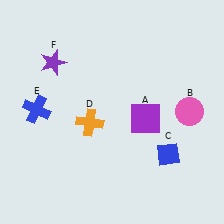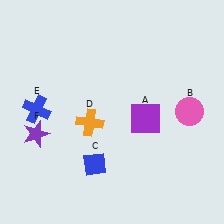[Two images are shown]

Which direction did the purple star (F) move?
The purple star (F) moved down.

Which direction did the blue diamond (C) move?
The blue diamond (C) moved left.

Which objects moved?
The objects that moved are: the blue diamond (C), the purple star (F).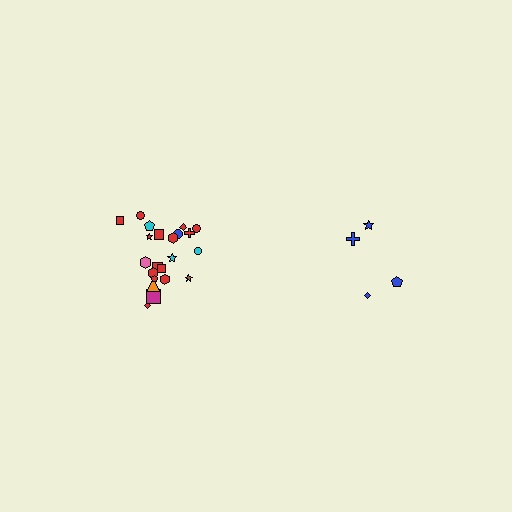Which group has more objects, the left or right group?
The left group.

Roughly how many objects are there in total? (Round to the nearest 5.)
Roughly 25 objects in total.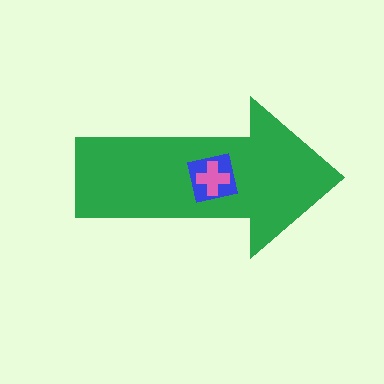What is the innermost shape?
The pink cross.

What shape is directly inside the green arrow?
The blue square.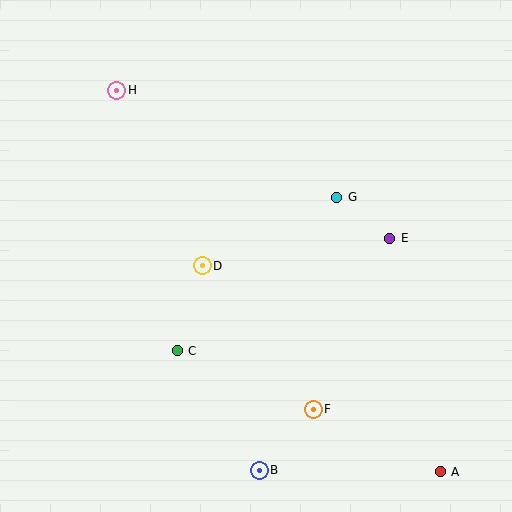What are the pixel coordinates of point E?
Point E is at (390, 238).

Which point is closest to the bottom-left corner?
Point C is closest to the bottom-left corner.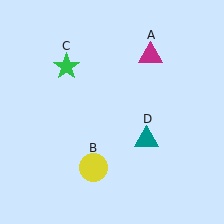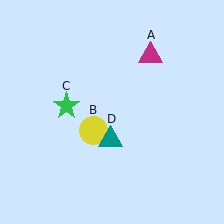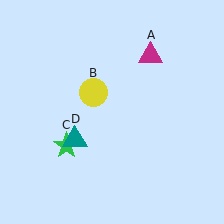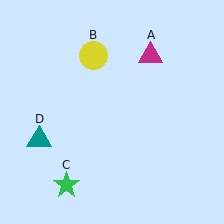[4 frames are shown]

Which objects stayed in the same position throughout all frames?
Magenta triangle (object A) remained stationary.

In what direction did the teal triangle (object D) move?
The teal triangle (object D) moved left.